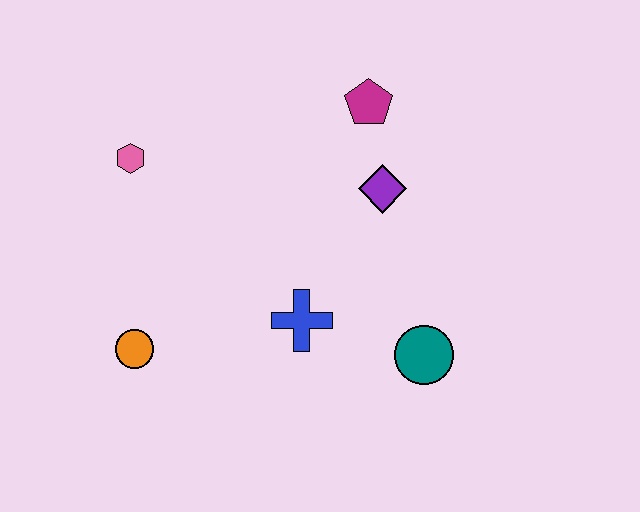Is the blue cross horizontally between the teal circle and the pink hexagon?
Yes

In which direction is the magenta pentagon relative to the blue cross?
The magenta pentagon is above the blue cross.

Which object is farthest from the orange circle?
The magenta pentagon is farthest from the orange circle.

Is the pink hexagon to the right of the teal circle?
No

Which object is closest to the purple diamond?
The magenta pentagon is closest to the purple diamond.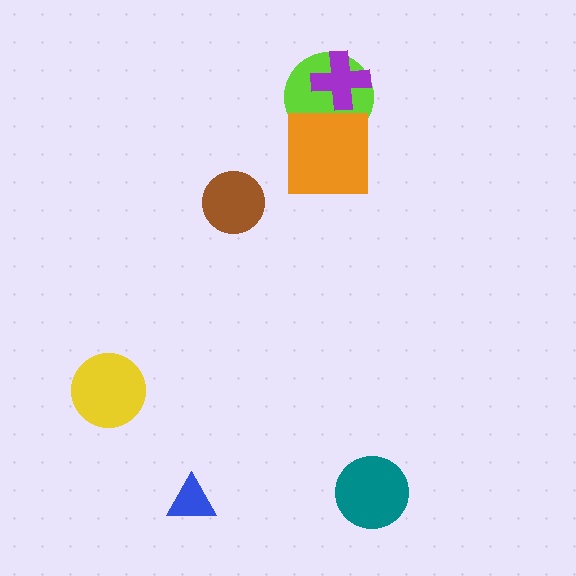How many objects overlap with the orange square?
1 object overlaps with the orange square.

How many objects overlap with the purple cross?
1 object overlaps with the purple cross.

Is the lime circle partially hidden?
Yes, it is partially covered by another shape.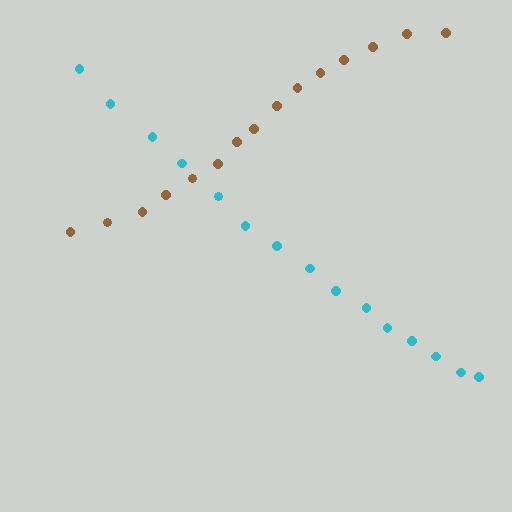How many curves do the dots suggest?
There are 2 distinct paths.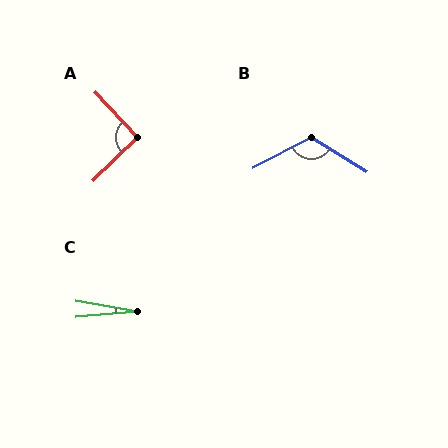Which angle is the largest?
B, at approximately 120 degrees.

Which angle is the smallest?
C, at approximately 15 degrees.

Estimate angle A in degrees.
Approximately 92 degrees.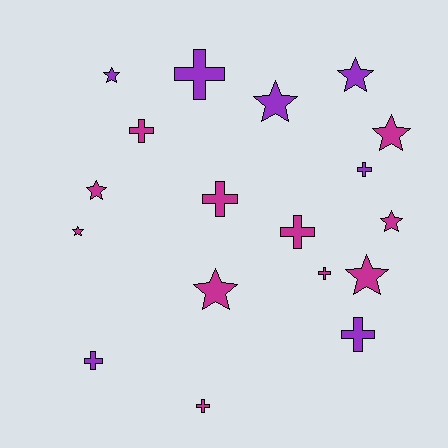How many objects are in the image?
There are 18 objects.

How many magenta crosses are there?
There are 5 magenta crosses.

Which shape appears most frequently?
Star, with 9 objects.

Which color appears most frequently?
Magenta, with 11 objects.